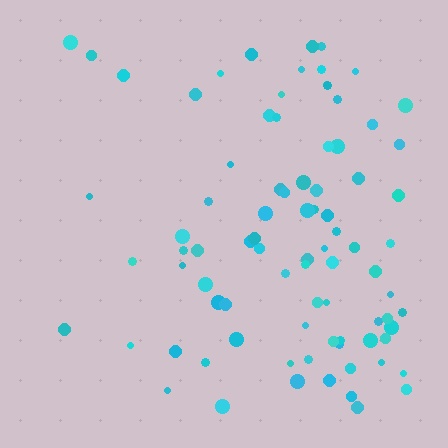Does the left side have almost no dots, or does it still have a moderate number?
Still a moderate number, just noticeably fewer than the right.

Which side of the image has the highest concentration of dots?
The right.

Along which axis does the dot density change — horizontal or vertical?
Horizontal.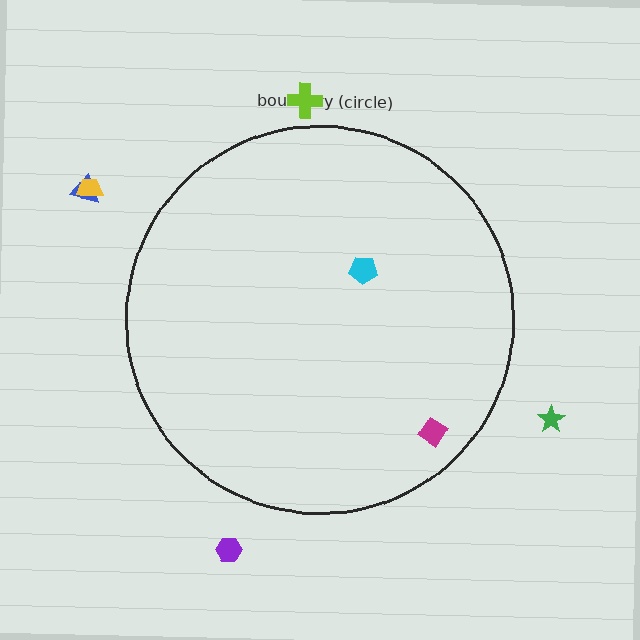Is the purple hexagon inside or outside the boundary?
Outside.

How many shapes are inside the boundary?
2 inside, 5 outside.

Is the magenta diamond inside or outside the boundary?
Inside.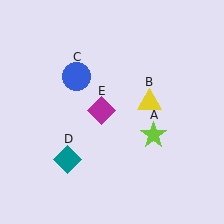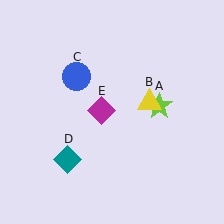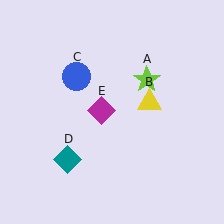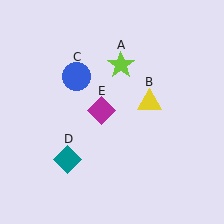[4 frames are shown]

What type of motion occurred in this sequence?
The lime star (object A) rotated counterclockwise around the center of the scene.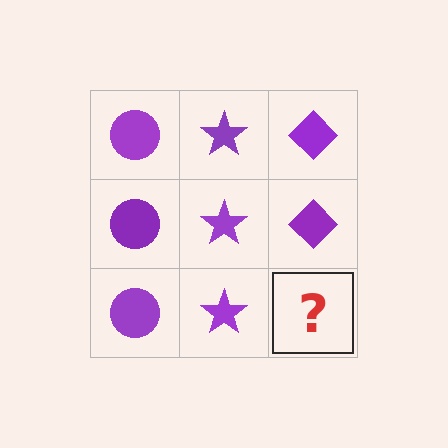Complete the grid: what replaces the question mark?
The question mark should be replaced with a purple diamond.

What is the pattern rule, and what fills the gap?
The rule is that each column has a consistent shape. The gap should be filled with a purple diamond.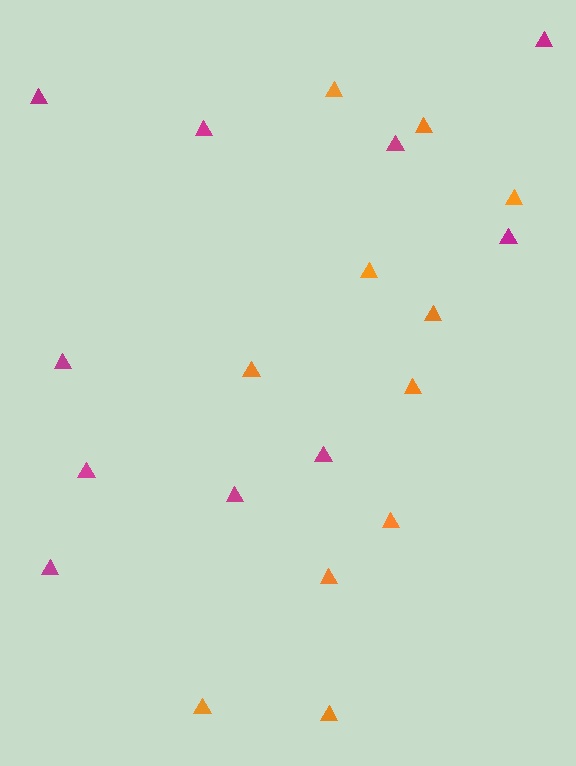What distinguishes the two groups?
There are 2 groups: one group of orange triangles (11) and one group of magenta triangles (10).